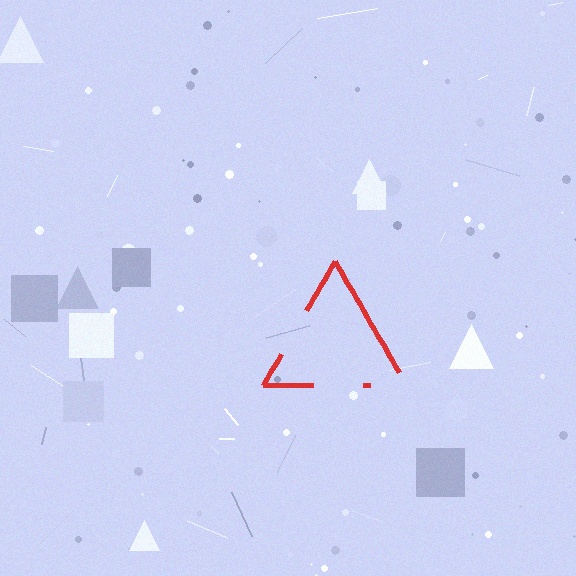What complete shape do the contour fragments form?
The contour fragments form a triangle.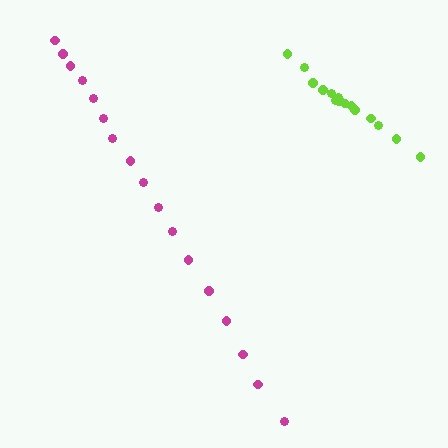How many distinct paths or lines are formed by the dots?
There are 2 distinct paths.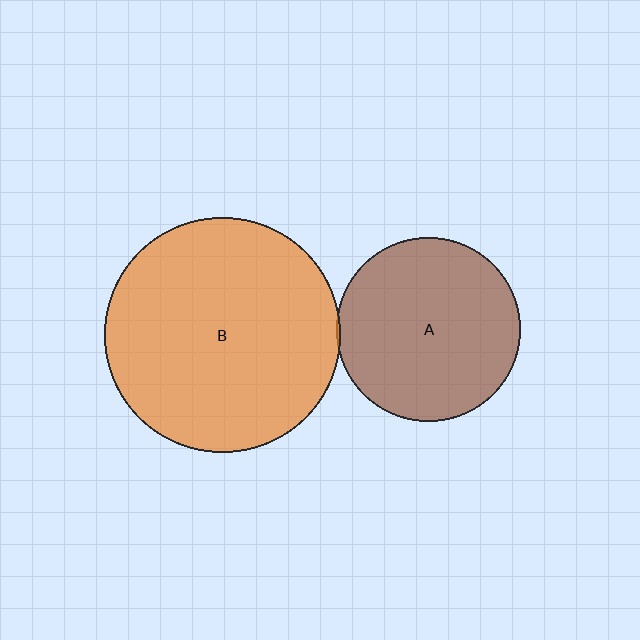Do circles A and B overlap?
Yes.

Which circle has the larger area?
Circle B (orange).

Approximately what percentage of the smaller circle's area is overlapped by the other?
Approximately 5%.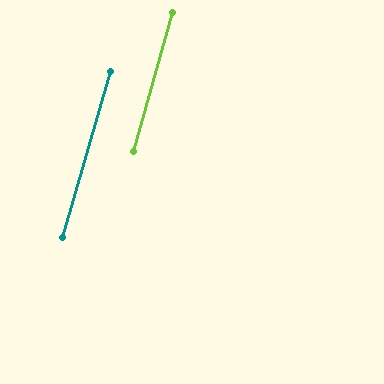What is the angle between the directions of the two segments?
Approximately 0 degrees.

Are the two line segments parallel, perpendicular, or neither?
Parallel — their directions differ by only 0.4°.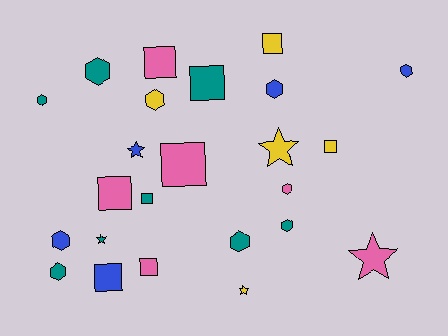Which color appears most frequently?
Teal, with 8 objects.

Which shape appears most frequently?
Hexagon, with 10 objects.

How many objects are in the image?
There are 24 objects.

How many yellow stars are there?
There are 2 yellow stars.